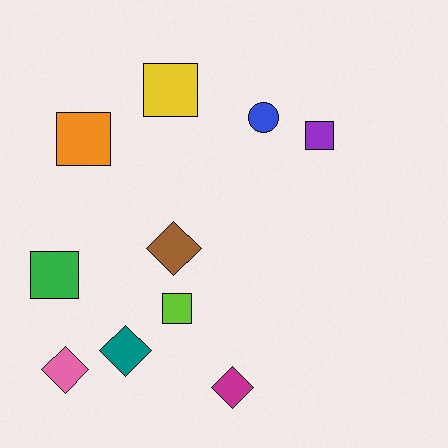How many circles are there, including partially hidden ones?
There is 1 circle.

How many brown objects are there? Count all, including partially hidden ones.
There is 1 brown object.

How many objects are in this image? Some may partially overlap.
There are 10 objects.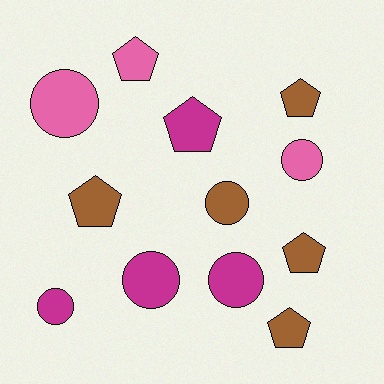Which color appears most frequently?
Brown, with 5 objects.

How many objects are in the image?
There are 12 objects.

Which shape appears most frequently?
Pentagon, with 6 objects.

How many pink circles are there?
There are 2 pink circles.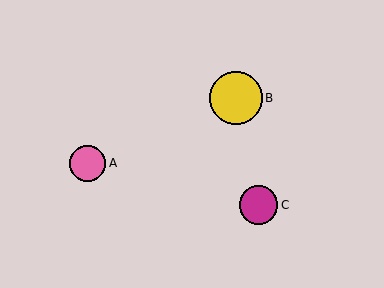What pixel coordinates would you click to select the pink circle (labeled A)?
Click at (88, 163) to select the pink circle A.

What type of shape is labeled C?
Shape C is a magenta circle.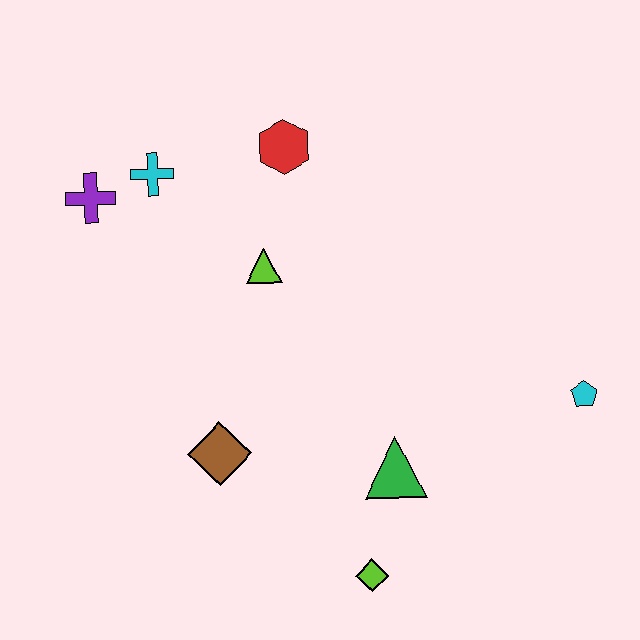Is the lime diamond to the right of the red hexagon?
Yes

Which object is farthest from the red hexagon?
The lime diamond is farthest from the red hexagon.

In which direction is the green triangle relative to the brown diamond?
The green triangle is to the right of the brown diamond.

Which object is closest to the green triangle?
The lime diamond is closest to the green triangle.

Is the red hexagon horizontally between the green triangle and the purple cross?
Yes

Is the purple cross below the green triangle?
No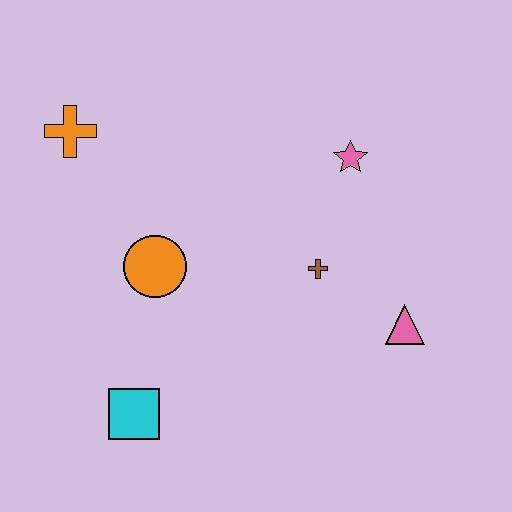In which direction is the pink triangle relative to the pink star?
The pink triangle is below the pink star.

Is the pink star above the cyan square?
Yes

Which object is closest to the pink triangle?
The brown cross is closest to the pink triangle.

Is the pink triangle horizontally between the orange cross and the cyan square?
No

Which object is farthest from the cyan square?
The pink star is farthest from the cyan square.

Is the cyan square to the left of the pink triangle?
Yes